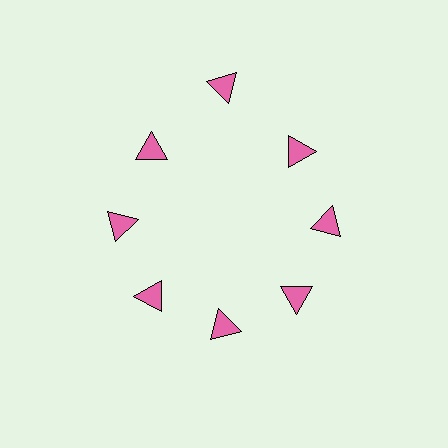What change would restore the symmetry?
The symmetry would be restored by moving it inward, back onto the ring so that all 8 triangles sit at equal angles and equal distance from the center.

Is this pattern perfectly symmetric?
No. The 8 pink triangles are arranged in a ring, but one element near the 12 o'clock position is pushed outward from the center, breaking the 8-fold rotational symmetry.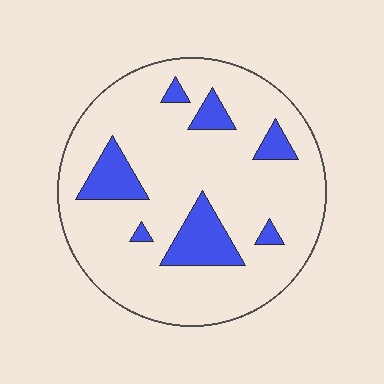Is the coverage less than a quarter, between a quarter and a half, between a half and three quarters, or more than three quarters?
Less than a quarter.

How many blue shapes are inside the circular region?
7.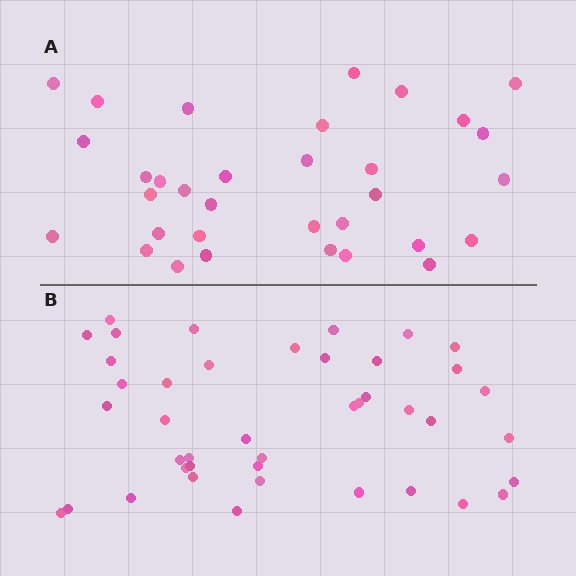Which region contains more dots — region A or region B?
Region B (the bottom region) has more dots.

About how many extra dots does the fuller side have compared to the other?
Region B has roughly 8 or so more dots than region A.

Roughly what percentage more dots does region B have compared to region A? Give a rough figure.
About 25% more.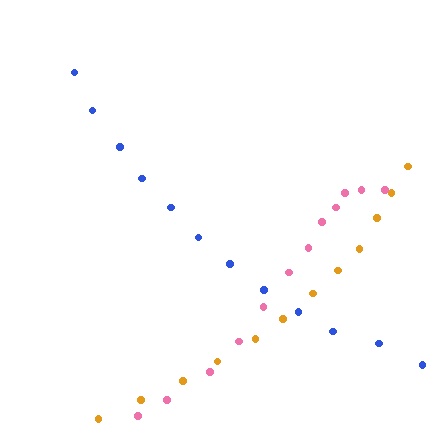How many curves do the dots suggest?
There are 3 distinct paths.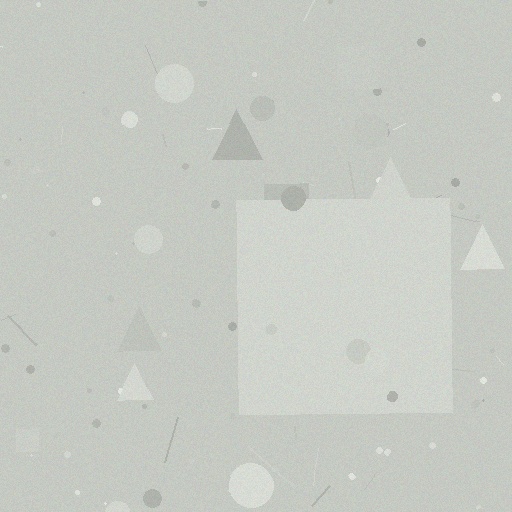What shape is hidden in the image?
A square is hidden in the image.